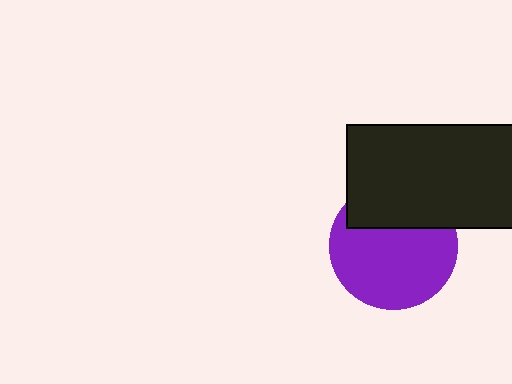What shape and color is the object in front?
The object in front is a black rectangle.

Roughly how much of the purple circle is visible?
Most of it is visible (roughly 68%).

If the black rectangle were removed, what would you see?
You would see the complete purple circle.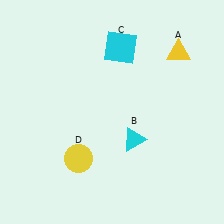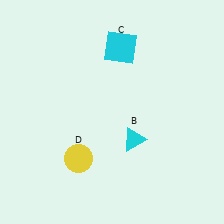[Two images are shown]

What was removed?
The yellow triangle (A) was removed in Image 2.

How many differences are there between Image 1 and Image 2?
There is 1 difference between the two images.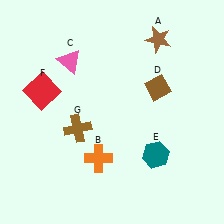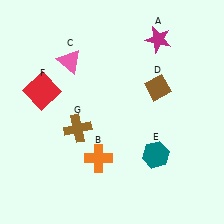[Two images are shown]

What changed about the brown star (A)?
In Image 1, A is brown. In Image 2, it changed to magenta.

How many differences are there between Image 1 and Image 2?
There is 1 difference between the two images.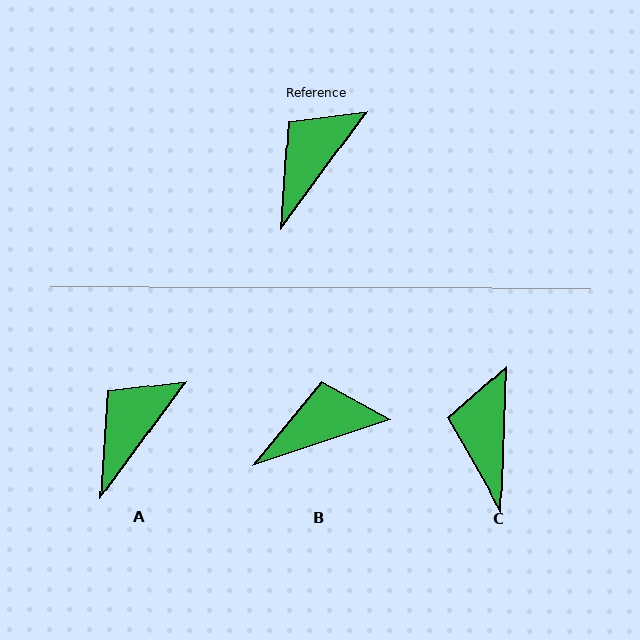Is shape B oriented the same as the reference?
No, it is off by about 36 degrees.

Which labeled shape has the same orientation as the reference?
A.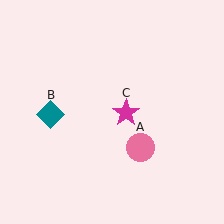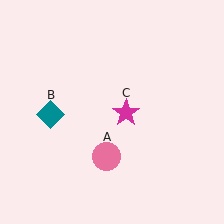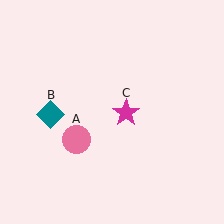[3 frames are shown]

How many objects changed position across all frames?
1 object changed position: pink circle (object A).